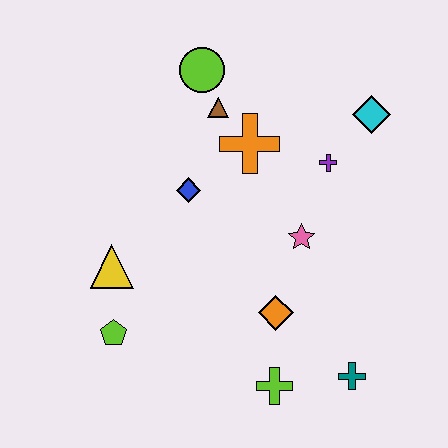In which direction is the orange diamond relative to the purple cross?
The orange diamond is below the purple cross.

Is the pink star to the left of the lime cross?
No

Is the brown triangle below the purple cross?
No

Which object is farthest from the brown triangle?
The teal cross is farthest from the brown triangle.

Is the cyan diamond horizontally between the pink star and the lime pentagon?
No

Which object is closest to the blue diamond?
The orange cross is closest to the blue diamond.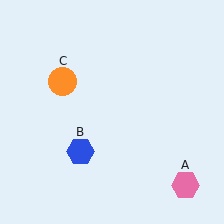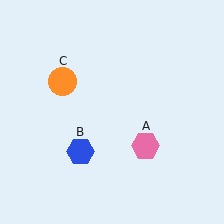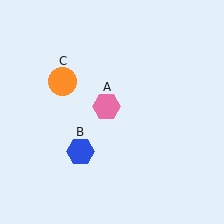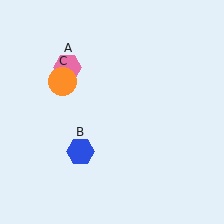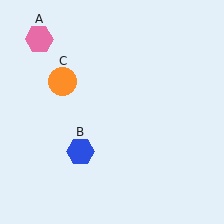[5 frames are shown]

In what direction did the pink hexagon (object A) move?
The pink hexagon (object A) moved up and to the left.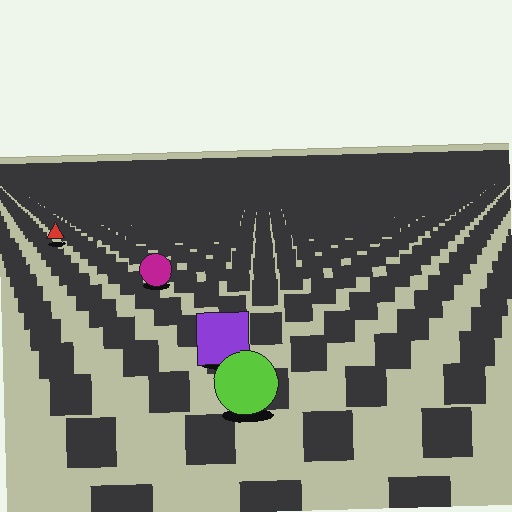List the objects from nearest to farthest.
From nearest to farthest: the lime circle, the purple square, the magenta circle, the red triangle.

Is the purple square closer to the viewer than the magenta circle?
Yes. The purple square is closer — you can tell from the texture gradient: the ground texture is coarser near it.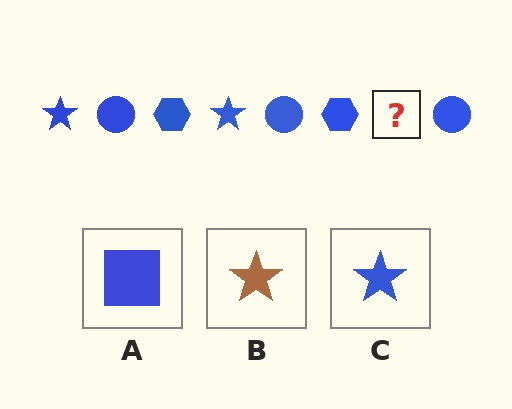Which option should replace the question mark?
Option C.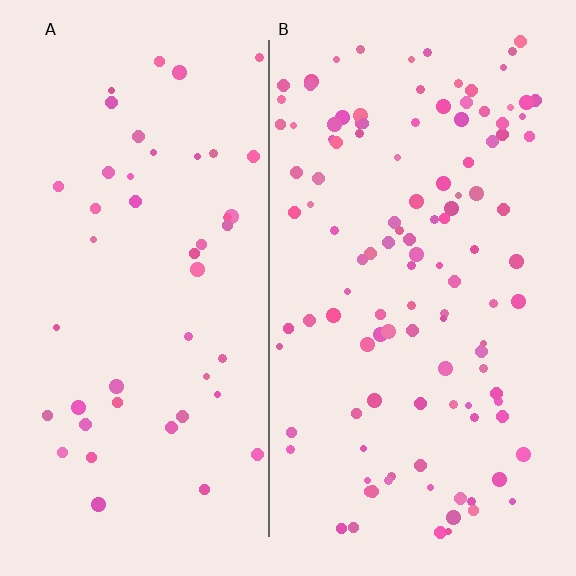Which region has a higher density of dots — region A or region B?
B (the right).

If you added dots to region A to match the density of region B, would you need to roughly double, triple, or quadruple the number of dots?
Approximately double.